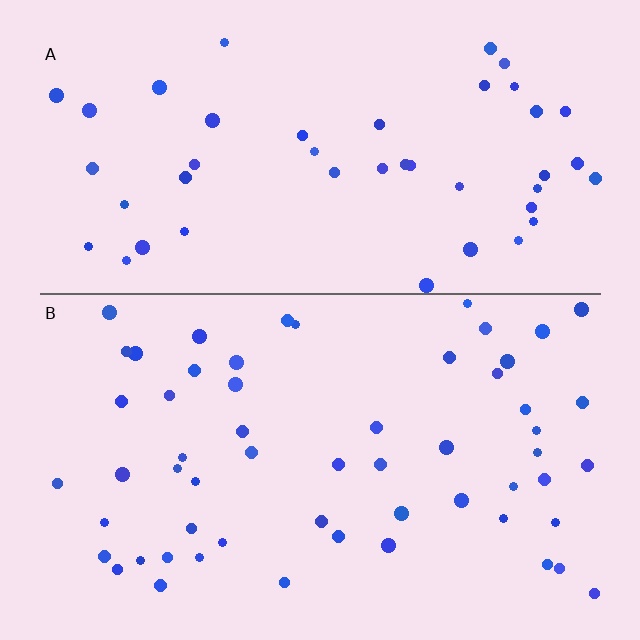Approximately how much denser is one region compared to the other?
Approximately 1.3× — region B over region A.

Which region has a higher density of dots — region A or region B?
B (the bottom).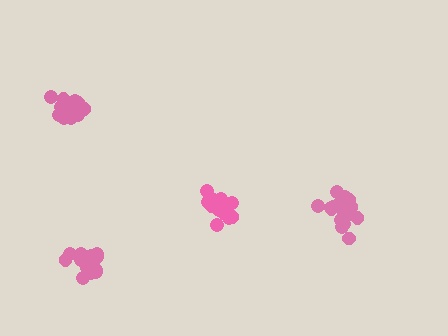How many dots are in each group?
Group 1: 20 dots, Group 2: 21 dots, Group 3: 15 dots, Group 4: 19 dots (75 total).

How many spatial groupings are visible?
There are 4 spatial groupings.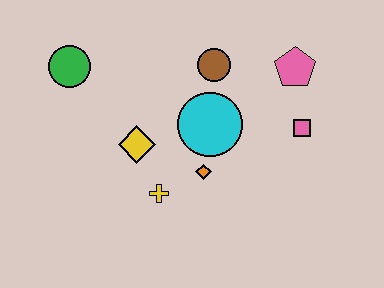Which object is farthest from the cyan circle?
The green circle is farthest from the cyan circle.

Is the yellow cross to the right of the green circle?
Yes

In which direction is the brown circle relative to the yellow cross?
The brown circle is above the yellow cross.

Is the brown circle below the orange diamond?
No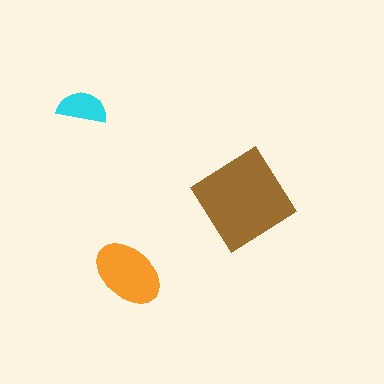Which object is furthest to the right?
The brown diamond is rightmost.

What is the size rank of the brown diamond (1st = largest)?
1st.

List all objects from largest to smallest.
The brown diamond, the orange ellipse, the cyan semicircle.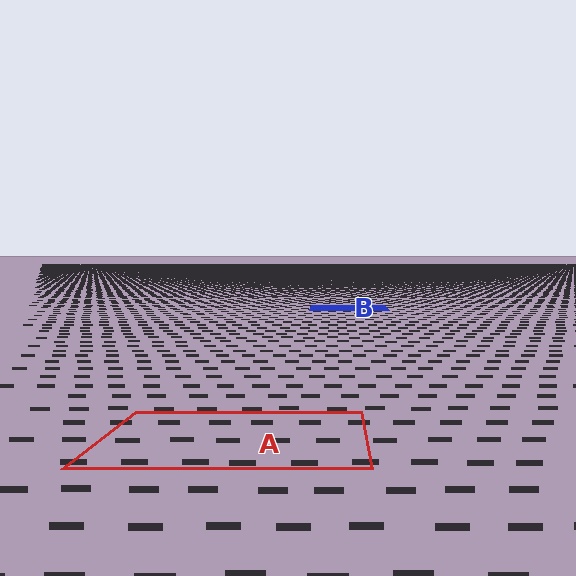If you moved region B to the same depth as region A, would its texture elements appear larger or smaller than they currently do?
They would appear larger. At a closer depth, the same texture elements are projected at a bigger on-screen size.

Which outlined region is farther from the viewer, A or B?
Region B is farther from the viewer — the texture elements inside it appear smaller and more densely packed.